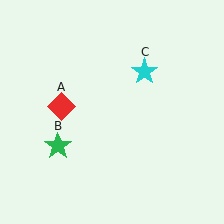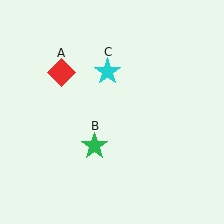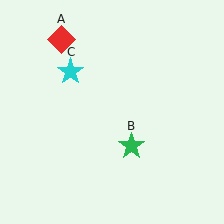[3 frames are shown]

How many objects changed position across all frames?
3 objects changed position: red diamond (object A), green star (object B), cyan star (object C).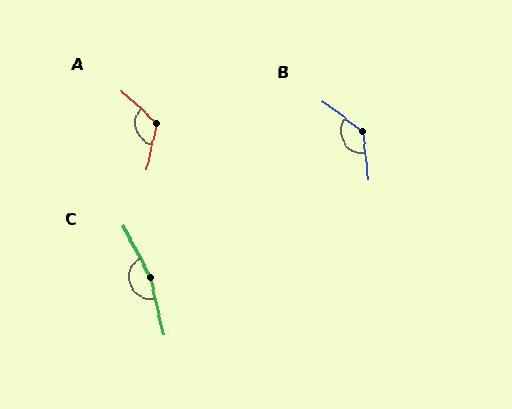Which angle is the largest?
C, at approximately 165 degrees.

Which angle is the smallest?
A, at approximately 120 degrees.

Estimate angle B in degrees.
Approximately 134 degrees.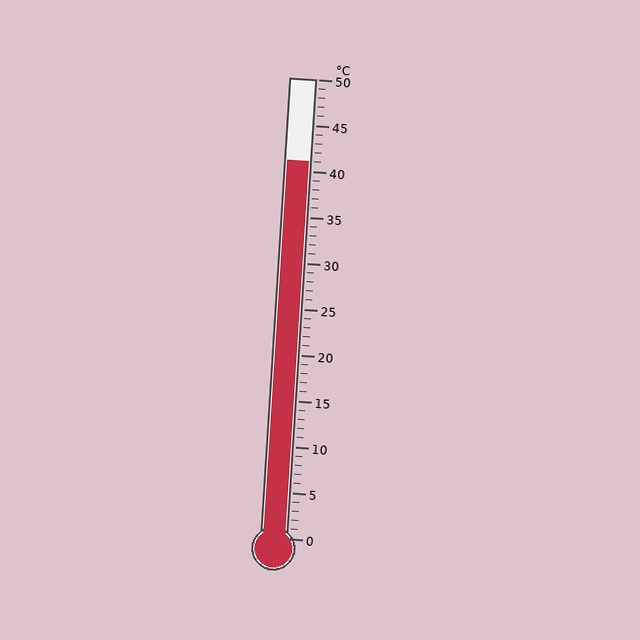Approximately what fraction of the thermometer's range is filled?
The thermometer is filled to approximately 80% of its range.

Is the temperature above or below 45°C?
The temperature is below 45°C.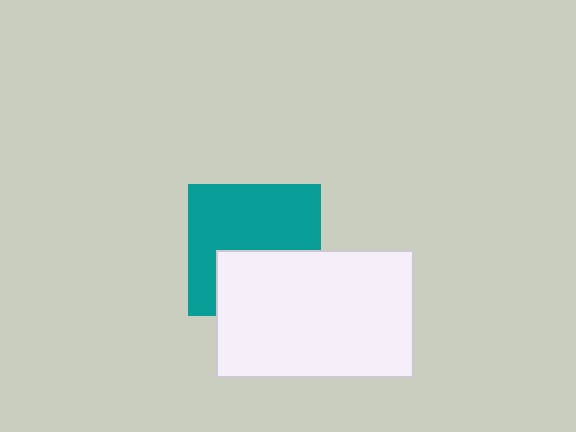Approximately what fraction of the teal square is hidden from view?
Roughly 40% of the teal square is hidden behind the white rectangle.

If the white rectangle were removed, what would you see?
You would see the complete teal square.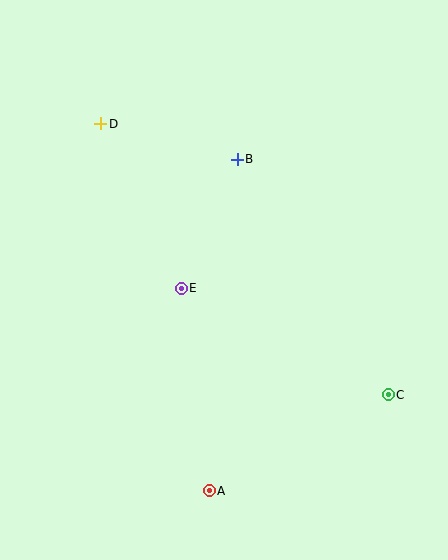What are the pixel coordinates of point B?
Point B is at (237, 159).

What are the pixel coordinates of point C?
Point C is at (388, 395).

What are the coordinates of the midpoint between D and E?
The midpoint between D and E is at (141, 206).